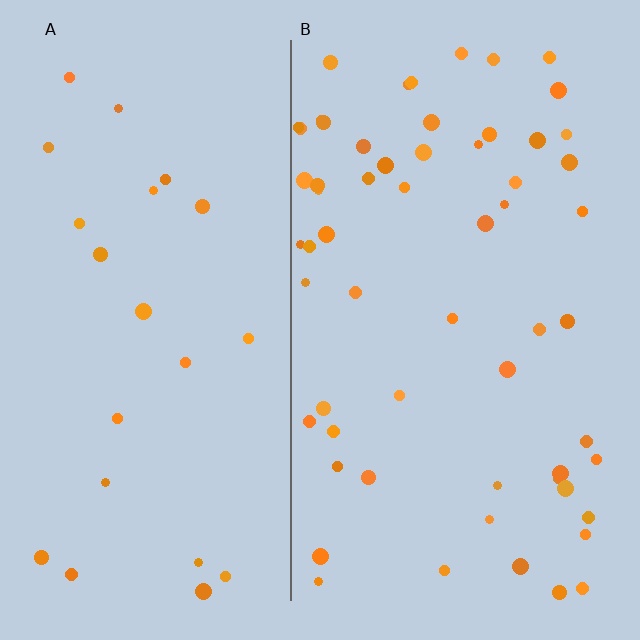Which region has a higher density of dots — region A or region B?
B (the right).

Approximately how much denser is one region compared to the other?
Approximately 2.6× — region B over region A.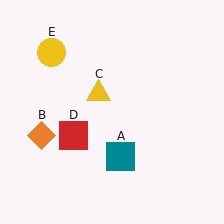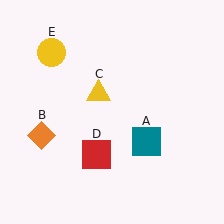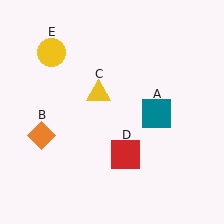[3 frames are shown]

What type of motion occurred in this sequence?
The teal square (object A), red square (object D) rotated counterclockwise around the center of the scene.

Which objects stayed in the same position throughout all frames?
Orange diamond (object B) and yellow triangle (object C) and yellow circle (object E) remained stationary.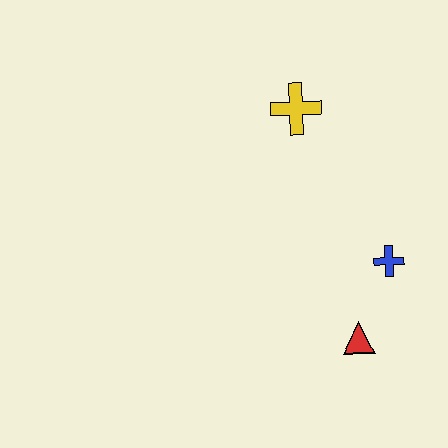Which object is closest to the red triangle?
The blue cross is closest to the red triangle.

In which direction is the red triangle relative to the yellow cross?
The red triangle is below the yellow cross.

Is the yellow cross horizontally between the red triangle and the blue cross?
No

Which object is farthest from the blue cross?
The yellow cross is farthest from the blue cross.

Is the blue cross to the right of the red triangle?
Yes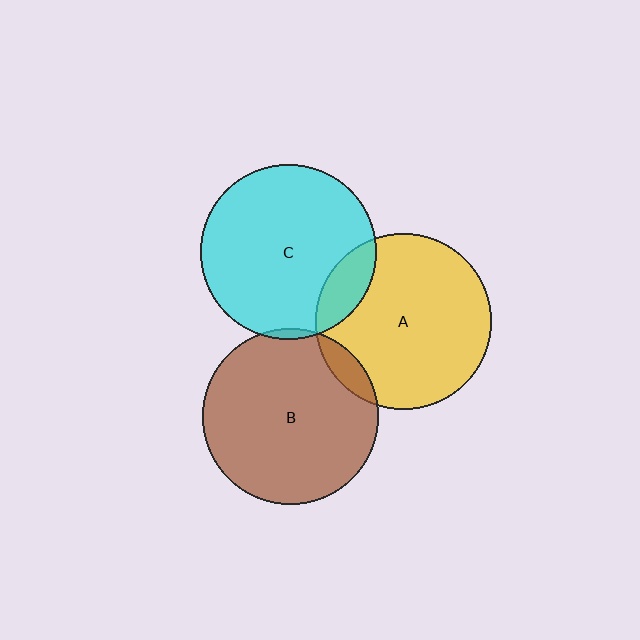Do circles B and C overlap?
Yes.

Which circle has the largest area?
Circle B (brown).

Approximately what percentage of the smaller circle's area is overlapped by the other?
Approximately 5%.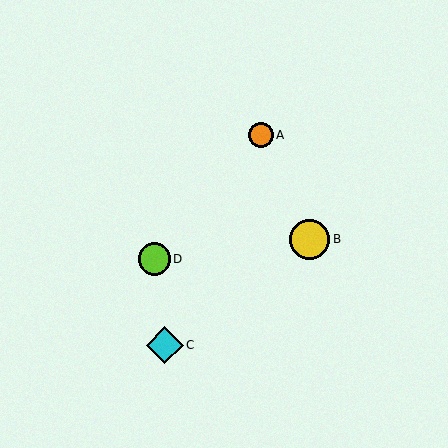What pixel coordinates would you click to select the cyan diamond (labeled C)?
Click at (165, 345) to select the cyan diamond C.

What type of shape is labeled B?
Shape B is a yellow circle.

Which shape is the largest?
The yellow circle (labeled B) is the largest.